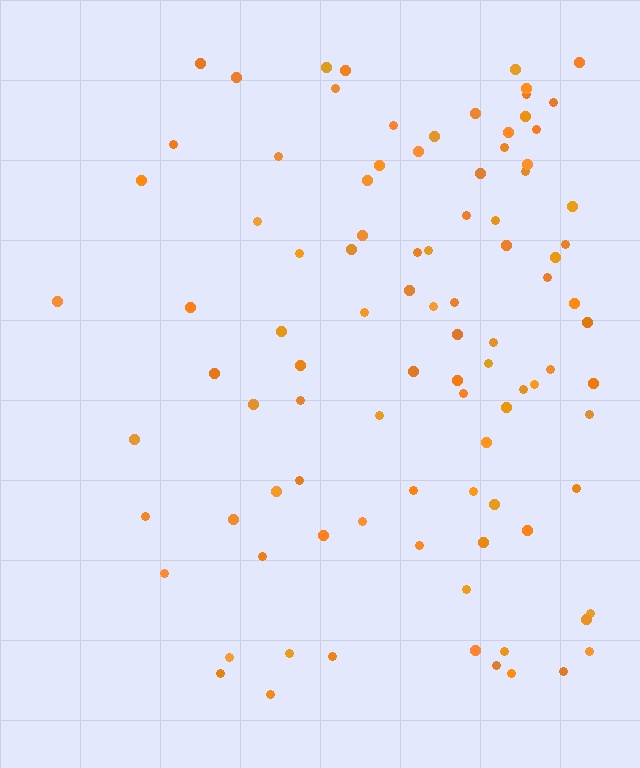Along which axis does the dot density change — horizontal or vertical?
Horizontal.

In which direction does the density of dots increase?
From left to right, with the right side densest.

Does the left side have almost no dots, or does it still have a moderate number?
Still a moderate number, just noticeably fewer than the right.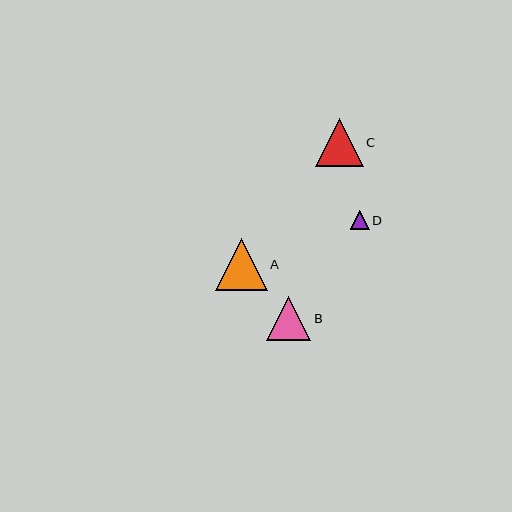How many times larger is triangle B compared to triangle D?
Triangle B is approximately 2.3 times the size of triangle D.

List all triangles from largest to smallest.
From largest to smallest: A, C, B, D.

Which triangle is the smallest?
Triangle D is the smallest with a size of approximately 19 pixels.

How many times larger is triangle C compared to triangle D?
Triangle C is approximately 2.5 times the size of triangle D.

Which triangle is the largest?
Triangle A is the largest with a size of approximately 52 pixels.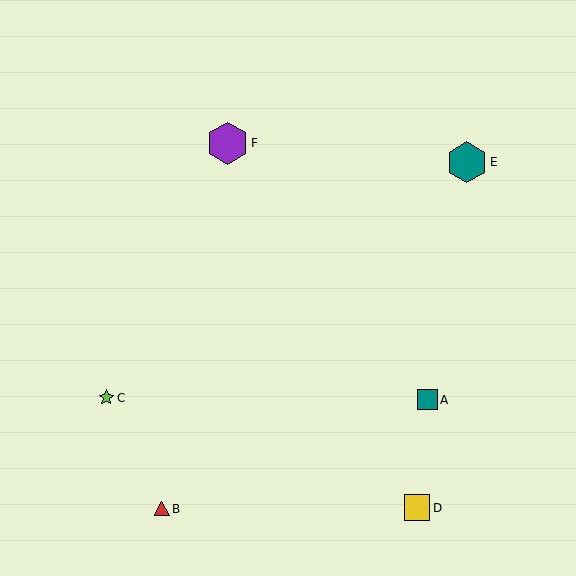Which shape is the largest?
The purple hexagon (labeled F) is the largest.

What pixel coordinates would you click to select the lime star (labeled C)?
Click at (106, 398) to select the lime star C.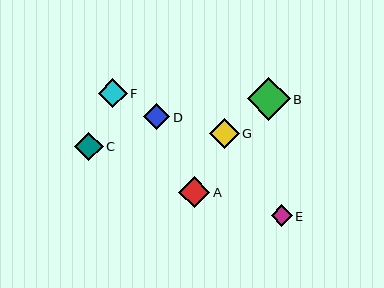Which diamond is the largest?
Diamond B is the largest with a size of approximately 43 pixels.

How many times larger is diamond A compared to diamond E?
Diamond A is approximately 1.5 times the size of diamond E.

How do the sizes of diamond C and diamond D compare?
Diamond C and diamond D are approximately the same size.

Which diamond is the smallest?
Diamond E is the smallest with a size of approximately 21 pixels.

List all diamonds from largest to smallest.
From largest to smallest: B, A, G, F, C, D, E.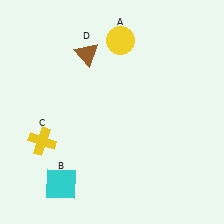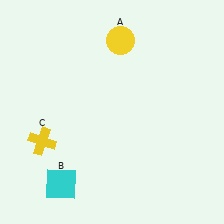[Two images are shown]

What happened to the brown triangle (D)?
The brown triangle (D) was removed in Image 2. It was in the top-left area of Image 1.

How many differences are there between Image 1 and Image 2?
There is 1 difference between the two images.